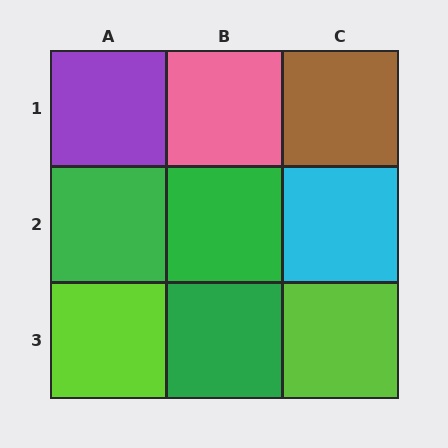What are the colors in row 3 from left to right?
Lime, green, lime.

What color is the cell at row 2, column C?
Cyan.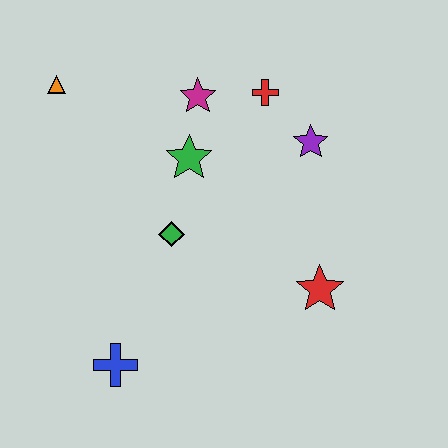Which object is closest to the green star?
The magenta star is closest to the green star.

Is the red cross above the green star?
Yes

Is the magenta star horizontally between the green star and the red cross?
Yes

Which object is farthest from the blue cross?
The red cross is farthest from the blue cross.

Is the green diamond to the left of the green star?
Yes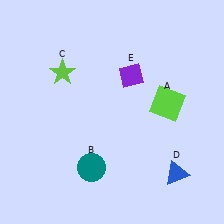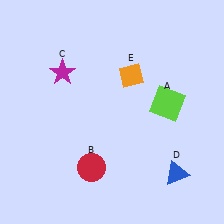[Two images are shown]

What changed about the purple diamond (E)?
In Image 1, E is purple. In Image 2, it changed to orange.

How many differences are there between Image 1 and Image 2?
There are 3 differences between the two images.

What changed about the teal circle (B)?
In Image 1, B is teal. In Image 2, it changed to red.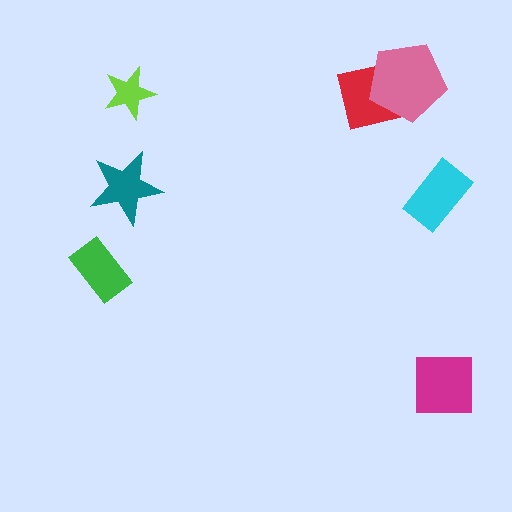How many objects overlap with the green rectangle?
0 objects overlap with the green rectangle.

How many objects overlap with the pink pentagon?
1 object overlaps with the pink pentagon.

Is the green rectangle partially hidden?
No, no other shape covers it.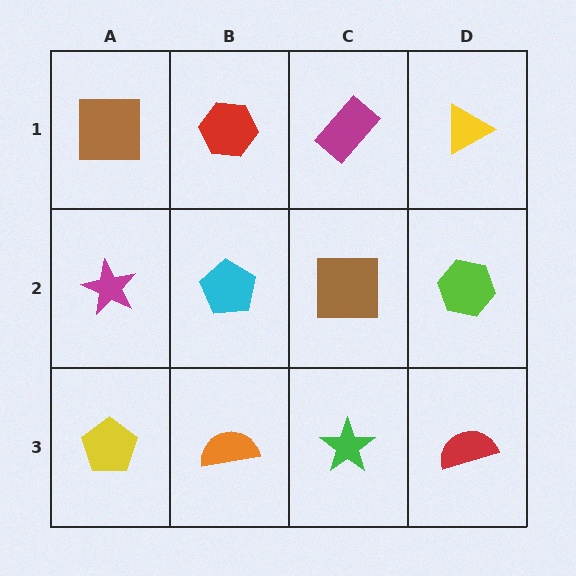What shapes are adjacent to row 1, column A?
A magenta star (row 2, column A), a red hexagon (row 1, column B).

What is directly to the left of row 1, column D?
A magenta rectangle.